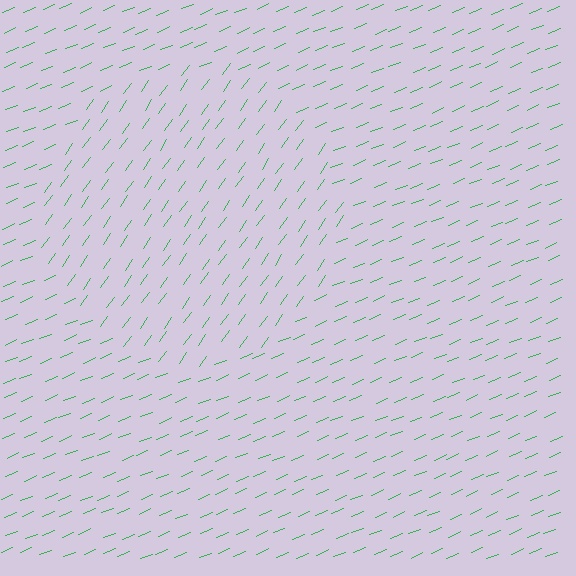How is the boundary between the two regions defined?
The boundary is defined purely by a change in line orientation (approximately 32 degrees difference). All lines are the same color and thickness.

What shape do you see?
I see a circle.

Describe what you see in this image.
The image is filled with small green line segments. A circle region in the image has lines oriented differently from the surrounding lines, creating a visible texture boundary.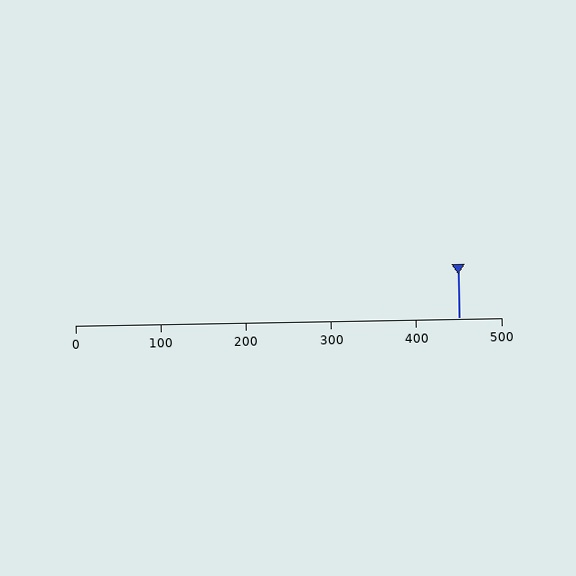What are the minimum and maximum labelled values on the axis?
The axis runs from 0 to 500.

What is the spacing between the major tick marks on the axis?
The major ticks are spaced 100 apart.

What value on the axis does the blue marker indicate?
The marker indicates approximately 450.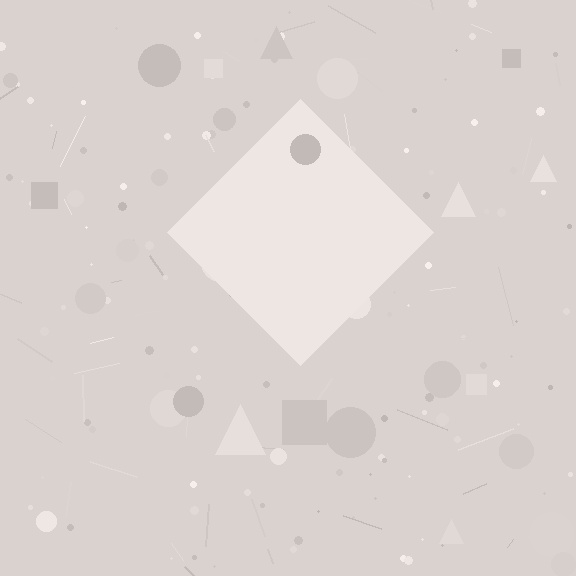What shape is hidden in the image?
A diamond is hidden in the image.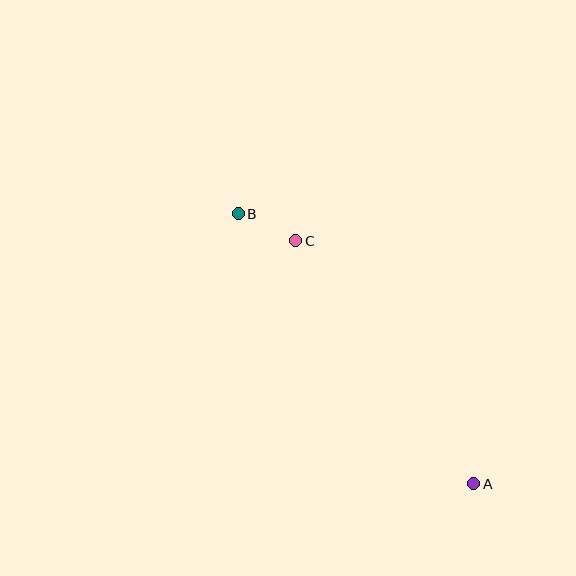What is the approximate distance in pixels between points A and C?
The distance between A and C is approximately 301 pixels.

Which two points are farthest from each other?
Points A and B are farthest from each other.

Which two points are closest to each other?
Points B and C are closest to each other.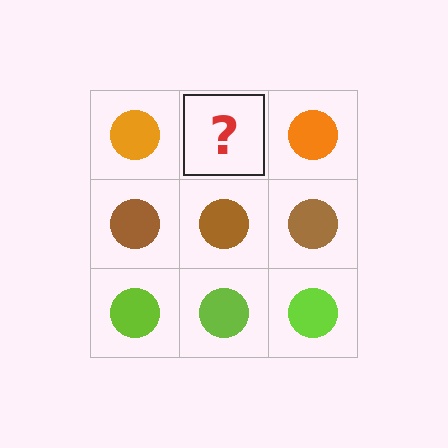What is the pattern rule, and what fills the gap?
The rule is that each row has a consistent color. The gap should be filled with an orange circle.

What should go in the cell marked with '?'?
The missing cell should contain an orange circle.